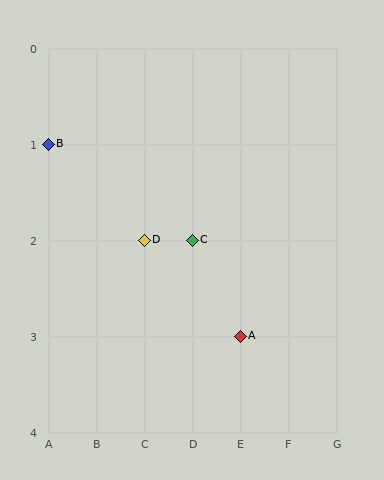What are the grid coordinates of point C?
Point C is at grid coordinates (D, 2).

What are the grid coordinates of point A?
Point A is at grid coordinates (E, 3).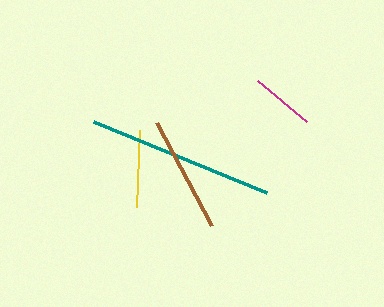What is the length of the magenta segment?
The magenta segment is approximately 64 pixels long.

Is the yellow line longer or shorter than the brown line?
The brown line is longer than the yellow line.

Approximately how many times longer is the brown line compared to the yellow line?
The brown line is approximately 1.5 times the length of the yellow line.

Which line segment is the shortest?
The magenta line is the shortest at approximately 64 pixels.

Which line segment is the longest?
The teal line is the longest at approximately 187 pixels.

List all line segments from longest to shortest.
From longest to shortest: teal, brown, yellow, magenta.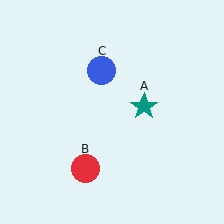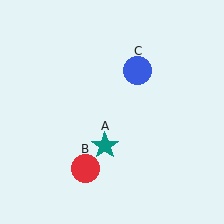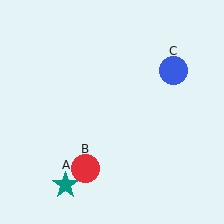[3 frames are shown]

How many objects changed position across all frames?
2 objects changed position: teal star (object A), blue circle (object C).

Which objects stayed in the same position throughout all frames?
Red circle (object B) remained stationary.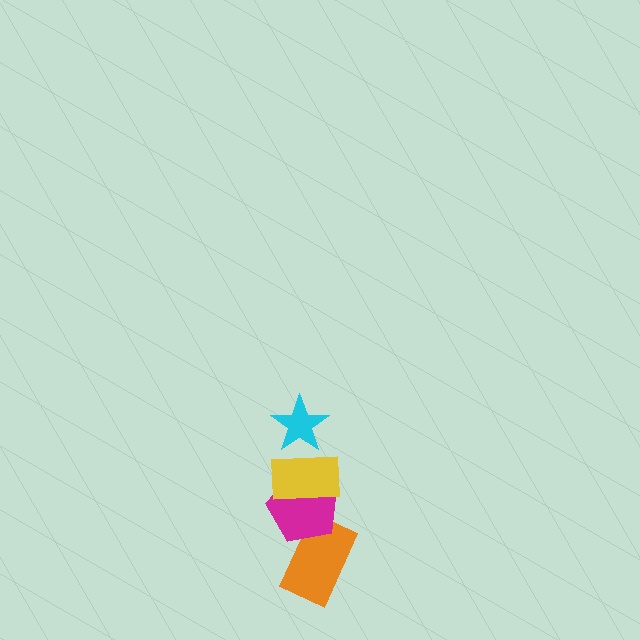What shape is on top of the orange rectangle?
The magenta pentagon is on top of the orange rectangle.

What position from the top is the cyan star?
The cyan star is 1st from the top.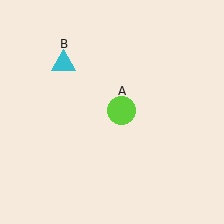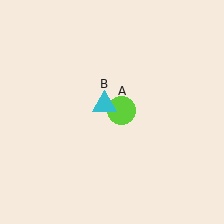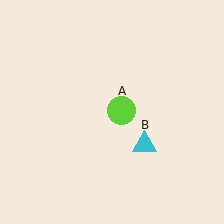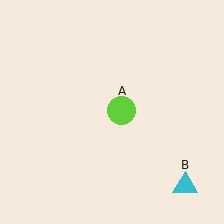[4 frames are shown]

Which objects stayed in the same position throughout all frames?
Lime circle (object A) remained stationary.